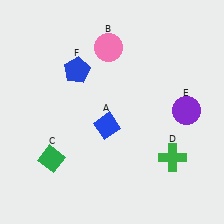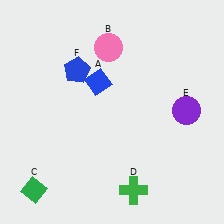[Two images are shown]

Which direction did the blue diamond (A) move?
The blue diamond (A) moved up.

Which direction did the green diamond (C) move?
The green diamond (C) moved down.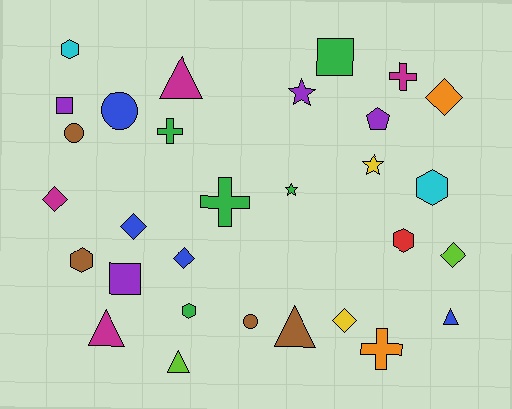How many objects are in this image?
There are 30 objects.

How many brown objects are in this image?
There are 4 brown objects.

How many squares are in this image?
There are 3 squares.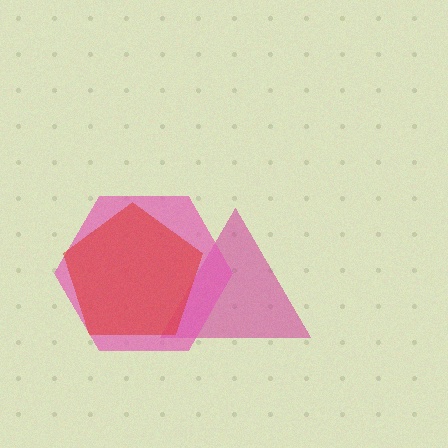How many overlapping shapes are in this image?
There are 3 overlapping shapes in the image.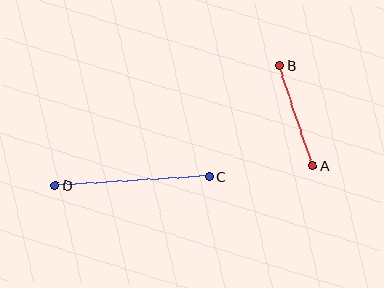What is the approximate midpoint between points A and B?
The midpoint is at approximately (296, 116) pixels.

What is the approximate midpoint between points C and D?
The midpoint is at approximately (132, 181) pixels.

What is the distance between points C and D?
The distance is approximately 154 pixels.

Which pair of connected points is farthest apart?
Points C and D are farthest apart.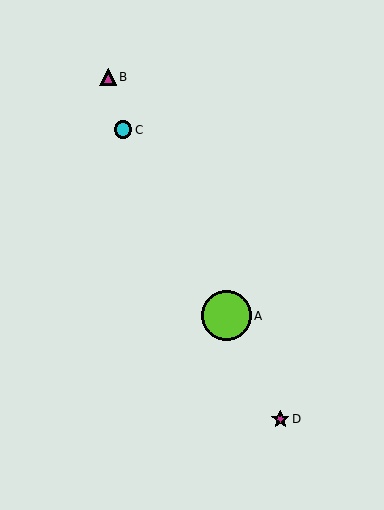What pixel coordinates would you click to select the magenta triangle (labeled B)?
Click at (108, 77) to select the magenta triangle B.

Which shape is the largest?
The lime circle (labeled A) is the largest.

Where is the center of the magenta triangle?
The center of the magenta triangle is at (108, 77).